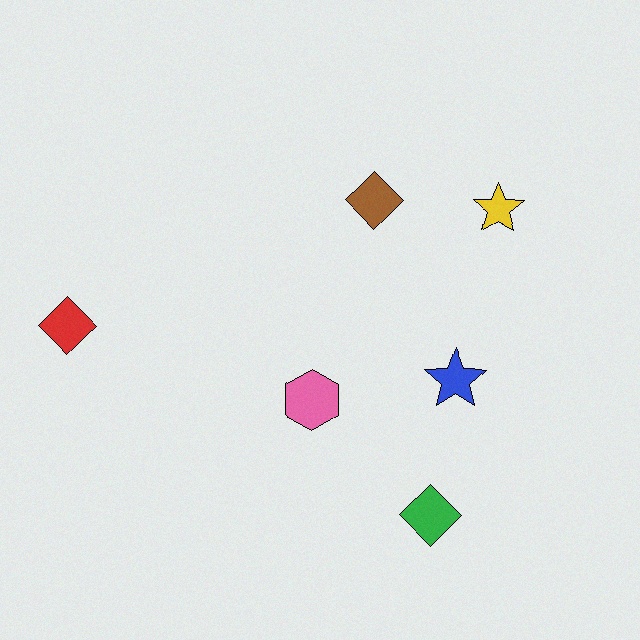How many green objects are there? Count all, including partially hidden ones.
There is 1 green object.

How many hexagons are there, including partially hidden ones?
There is 1 hexagon.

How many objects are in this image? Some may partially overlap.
There are 6 objects.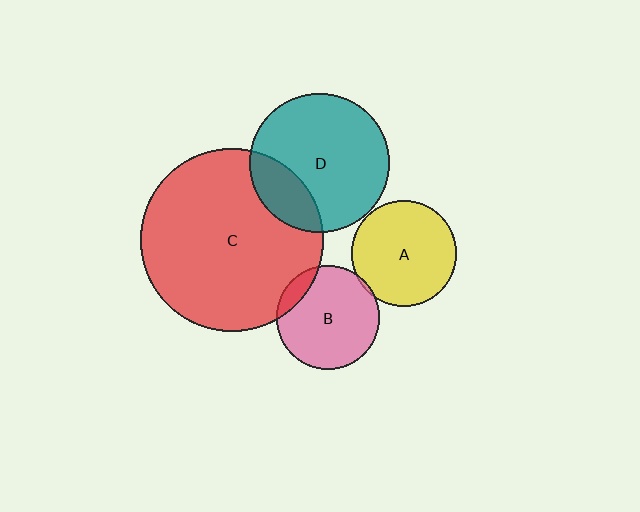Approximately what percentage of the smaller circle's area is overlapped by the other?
Approximately 10%.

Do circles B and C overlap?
Yes.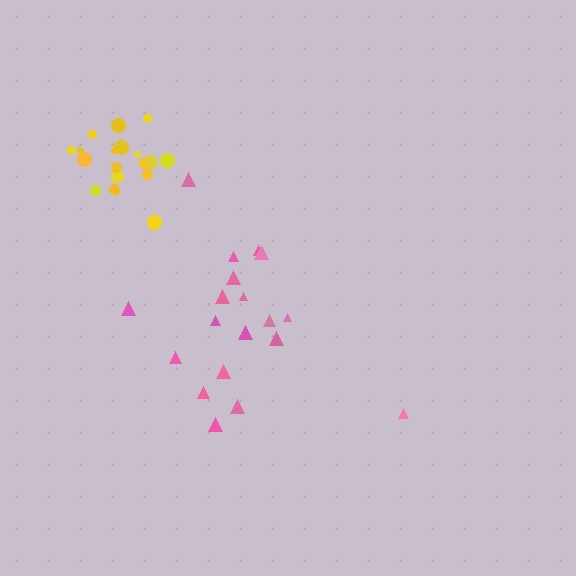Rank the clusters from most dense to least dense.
yellow, pink.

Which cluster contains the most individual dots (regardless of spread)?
Yellow (19).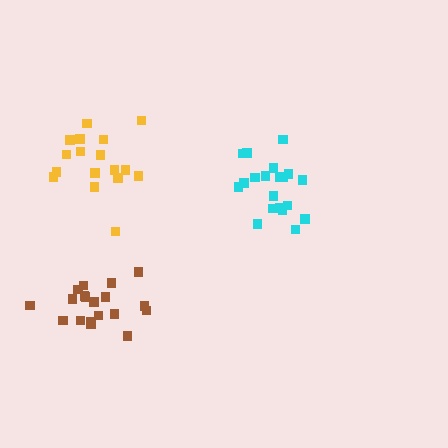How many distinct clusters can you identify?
There are 3 distinct clusters.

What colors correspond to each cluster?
The clusters are colored: brown, cyan, yellow.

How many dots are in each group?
Group 1: 19 dots, Group 2: 21 dots, Group 3: 17 dots (57 total).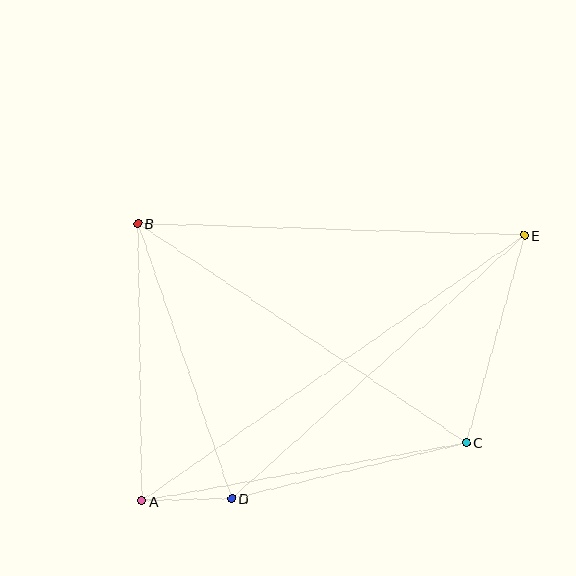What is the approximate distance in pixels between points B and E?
The distance between B and E is approximately 387 pixels.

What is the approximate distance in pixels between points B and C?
The distance between B and C is approximately 394 pixels.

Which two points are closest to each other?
Points A and D are closest to each other.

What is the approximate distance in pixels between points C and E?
The distance between C and E is approximately 215 pixels.